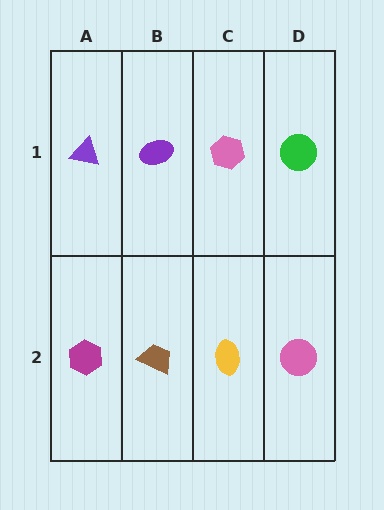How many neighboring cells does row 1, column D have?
2.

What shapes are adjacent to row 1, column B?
A brown trapezoid (row 2, column B), a purple triangle (row 1, column A), a pink hexagon (row 1, column C).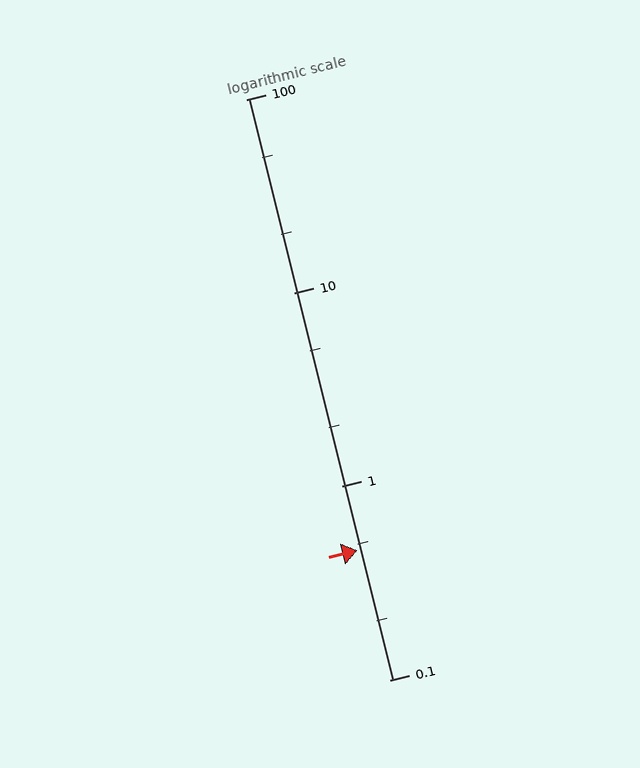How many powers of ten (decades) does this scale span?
The scale spans 3 decades, from 0.1 to 100.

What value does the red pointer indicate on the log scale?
The pointer indicates approximately 0.47.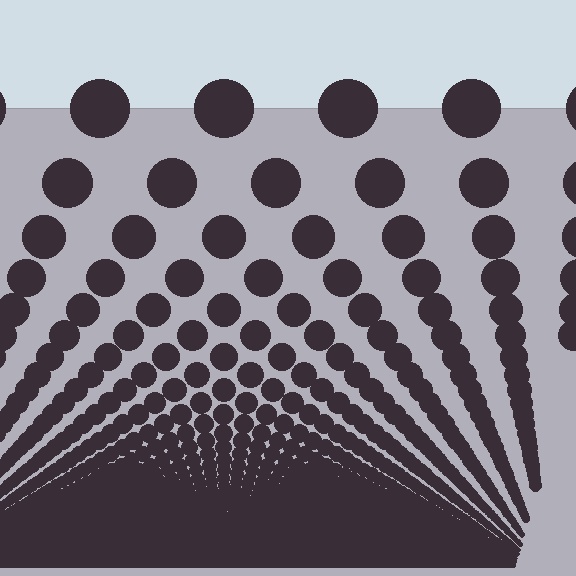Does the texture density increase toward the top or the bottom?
Density increases toward the bottom.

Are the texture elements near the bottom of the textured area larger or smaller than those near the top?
Smaller. The gradient is inverted — elements near the bottom are smaller and denser.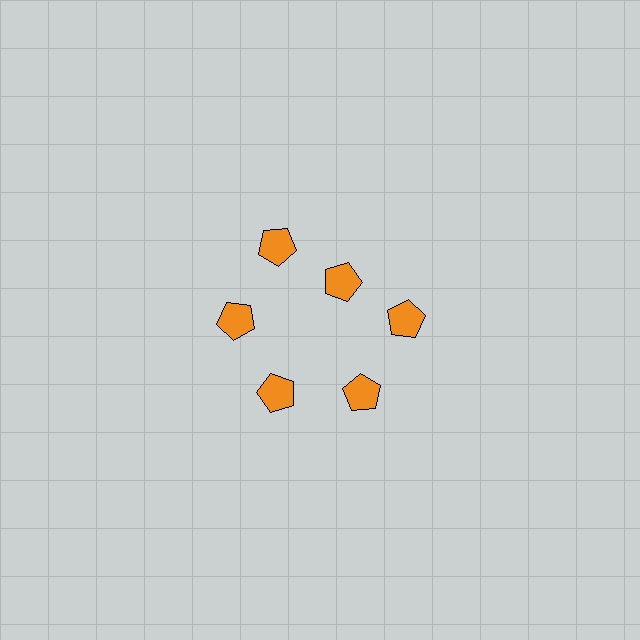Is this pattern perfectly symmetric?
No. The 6 orange pentagons are arranged in a ring, but one element near the 1 o'clock position is pulled inward toward the center, breaking the 6-fold rotational symmetry.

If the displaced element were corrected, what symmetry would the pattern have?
It would have 6-fold rotational symmetry — the pattern would map onto itself every 60 degrees.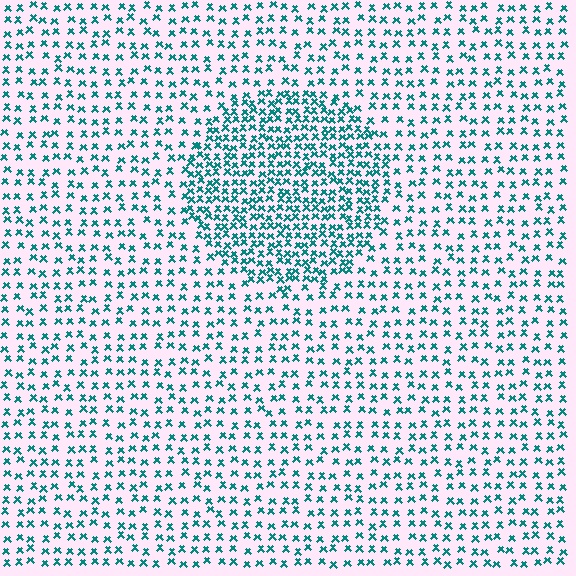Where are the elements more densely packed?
The elements are more densely packed inside the circle boundary.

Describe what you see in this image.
The image contains small teal elements arranged at two different densities. A circle-shaped region is visible where the elements are more densely packed than the surrounding area.